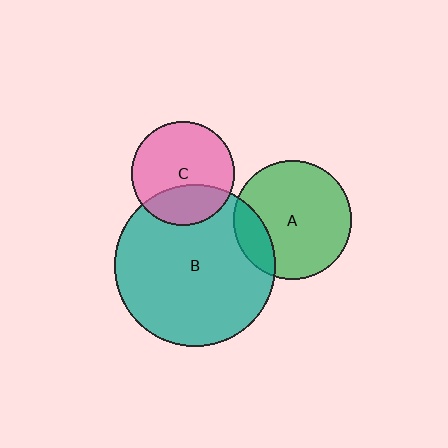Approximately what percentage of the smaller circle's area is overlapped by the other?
Approximately 20%.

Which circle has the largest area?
Circle B (teal).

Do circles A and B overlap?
Yes.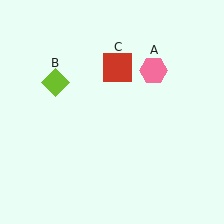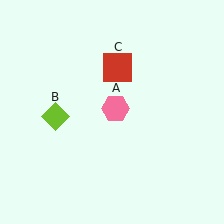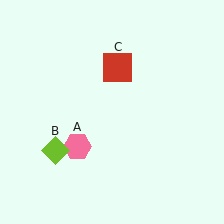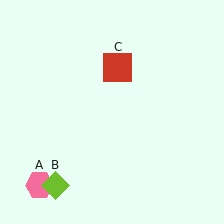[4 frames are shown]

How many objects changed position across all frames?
2 objects changed position: pink hexagon (object A), lime diamond (object B).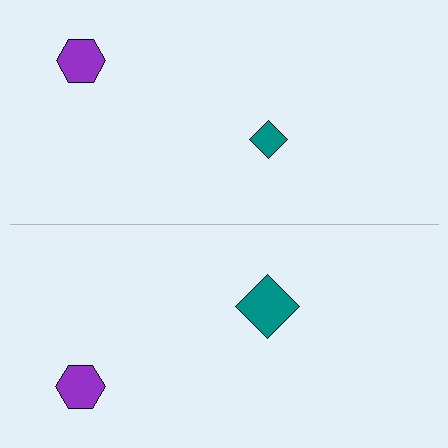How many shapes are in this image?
There are 4 shapes in this image.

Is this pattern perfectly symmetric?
No, the pattern is not perfectly symmetric. The teal diamond on the bottom side has a different size than its mirror counterpart.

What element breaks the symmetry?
The teal diamond on the bottom side has a different size than its mirror counterpart.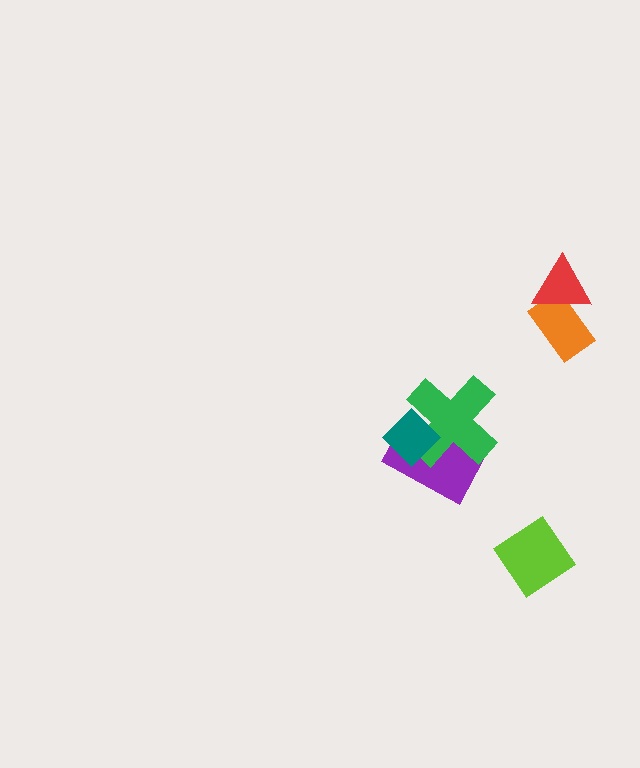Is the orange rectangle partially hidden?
Yes, it is partially covered by another shape.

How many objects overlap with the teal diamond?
2 objects overlap with the teal diamond.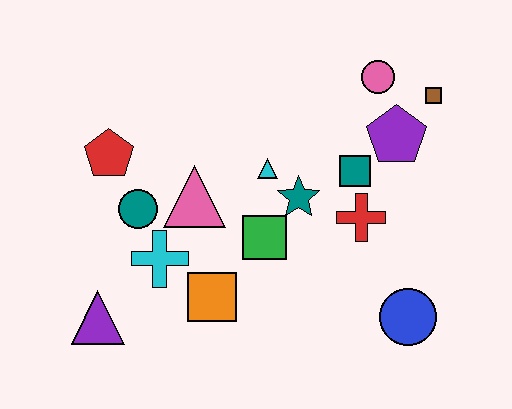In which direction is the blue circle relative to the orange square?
The blue circle is to the right of the orange square.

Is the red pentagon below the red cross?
No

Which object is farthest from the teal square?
The purple triangle is farthest from the teal square.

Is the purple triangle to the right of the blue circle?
No